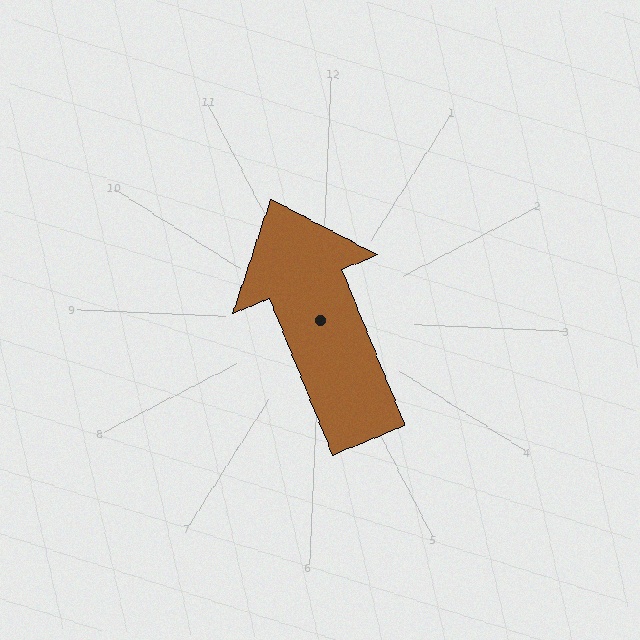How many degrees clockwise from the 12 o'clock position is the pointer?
Approximately 335 degrees.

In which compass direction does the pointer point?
Northwest.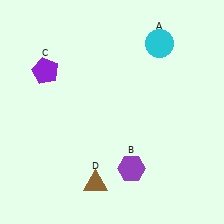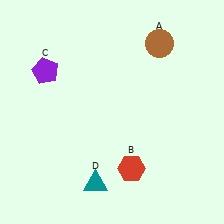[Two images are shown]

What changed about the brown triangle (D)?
In Image 1, D is brown. In Image 2, it changed to teal.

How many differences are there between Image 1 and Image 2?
There are 3 differences between the two images.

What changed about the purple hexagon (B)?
In Image 1, B is purple. In Image 2, it changed to red.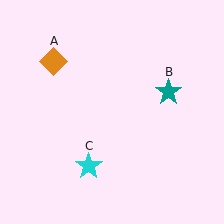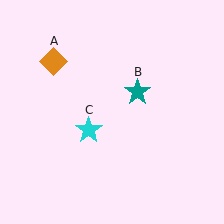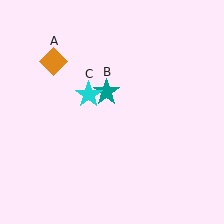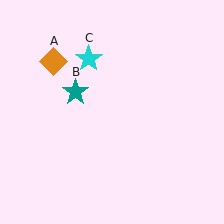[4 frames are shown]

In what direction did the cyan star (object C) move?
The cyan star (object C) moved up.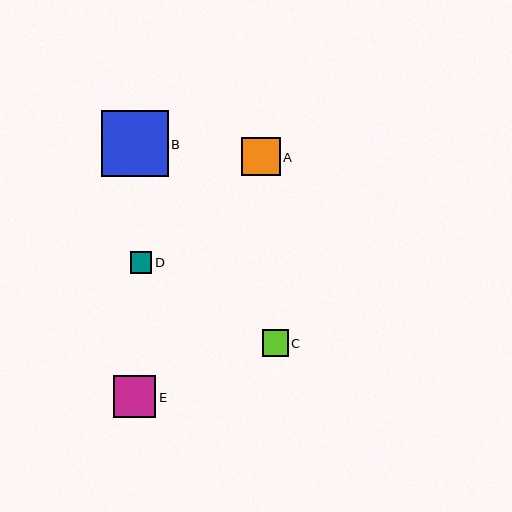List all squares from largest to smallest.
From largest to smallest: B, E, A, C, D.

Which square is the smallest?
Square D is the smallest with a size of approximately 21 pixels.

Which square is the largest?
Square B is the largest with a size of approximately 66 pixels.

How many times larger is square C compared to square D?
Square C is approximately 1.2 times the size of square D.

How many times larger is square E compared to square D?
Square E is approximately 1.9 times the size of square D.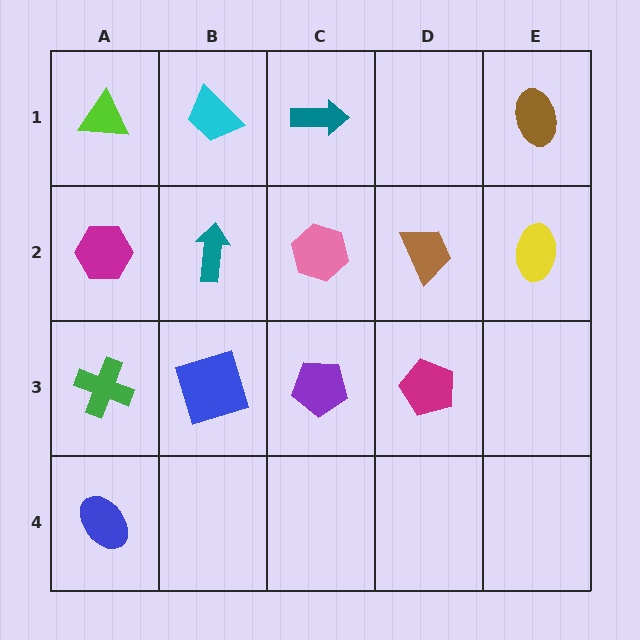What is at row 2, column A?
A magenta hexagon.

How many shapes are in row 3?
4 shapes.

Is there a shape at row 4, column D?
No, that cell is empty.